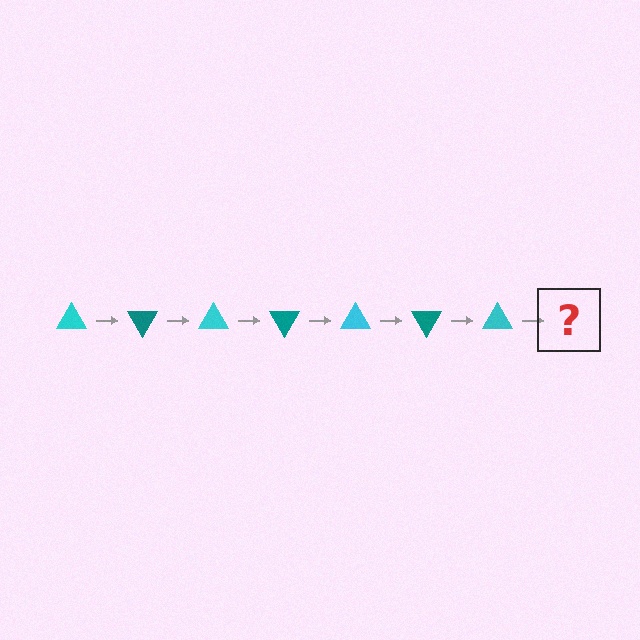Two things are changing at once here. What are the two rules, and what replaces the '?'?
The two rules are that it rotates 60 degrees each step and the color cycles through cyan and teal. The '?' should be a teal triangle, rotated 420 degrees from the start.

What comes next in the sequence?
The next element should be a teal triangle, rotated 420 degrees from the start.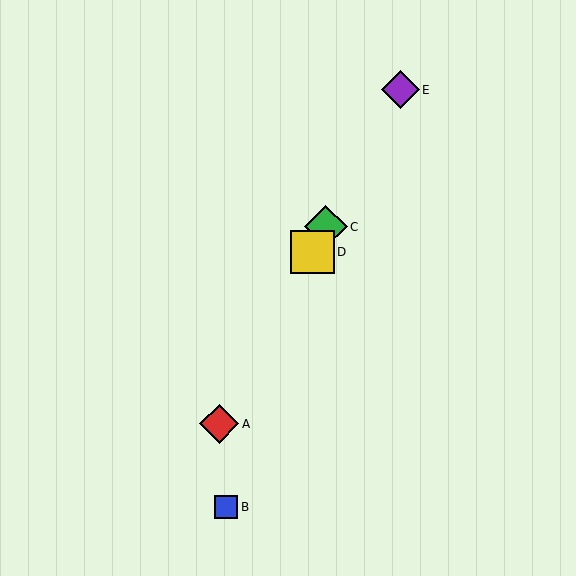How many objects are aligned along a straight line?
4 objects (A, C, D, E) are aligned along a straight line.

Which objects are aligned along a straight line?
Objects A, C, D, E are aligned along a straight line.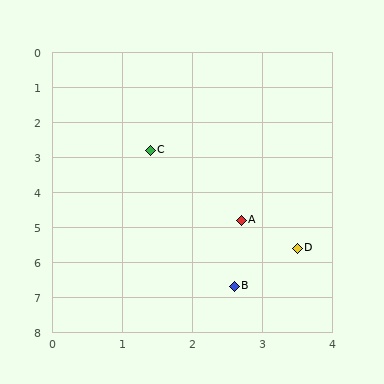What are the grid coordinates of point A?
Point A is at approximately (2.7, 4.8).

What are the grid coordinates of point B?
Point B is at approximately (2.6, 6.7).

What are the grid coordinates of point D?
Point D is at approximately (3.5, 5.6).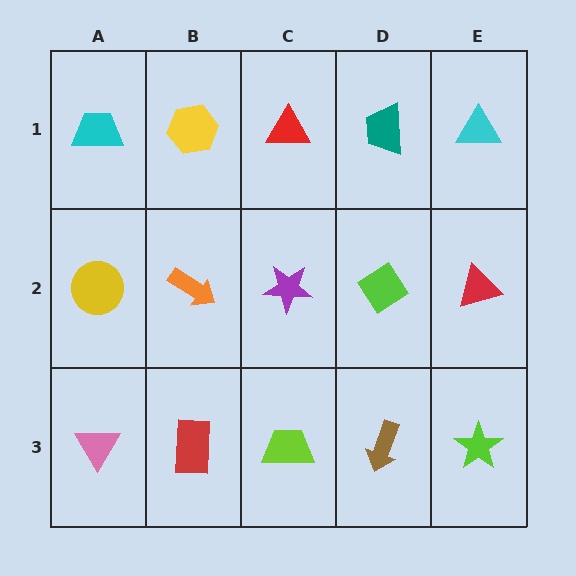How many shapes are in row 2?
5 shapes.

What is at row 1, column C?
A red triangle.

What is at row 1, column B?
A yellow hexagon.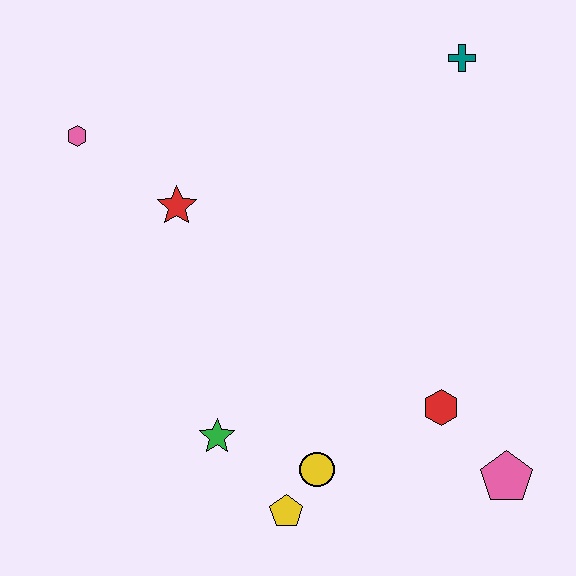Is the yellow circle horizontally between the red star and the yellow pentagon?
No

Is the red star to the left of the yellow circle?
Yes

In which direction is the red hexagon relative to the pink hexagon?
The red hexagon is to the right of the pink hexagon.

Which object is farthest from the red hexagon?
The pink hexagon is farthest from the red hexagon.